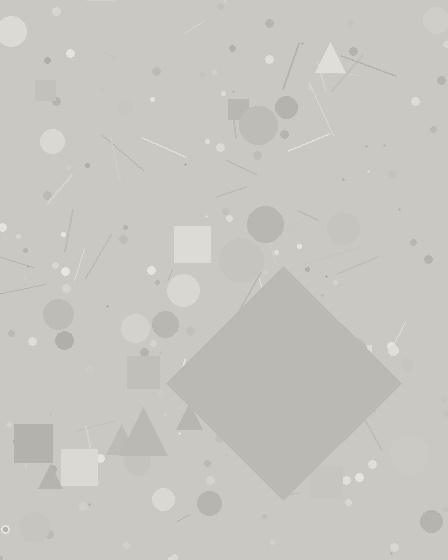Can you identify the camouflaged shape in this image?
The camouflaged shape is a diamond.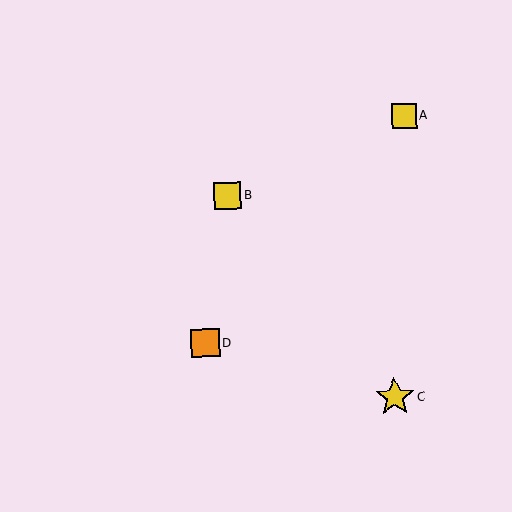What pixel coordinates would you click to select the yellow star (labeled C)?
Click at (395, 397) to select the yellow star C.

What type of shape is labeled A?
Shape A is a yellow square.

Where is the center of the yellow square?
The center of the yellow square is at (404, 116).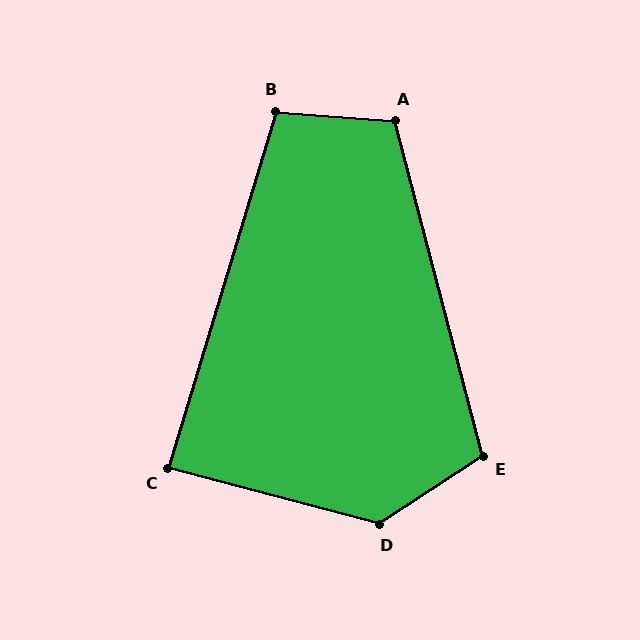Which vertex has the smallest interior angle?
C, at approximately 88 degrees.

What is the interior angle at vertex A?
Approximately 109 degrees (obtuse).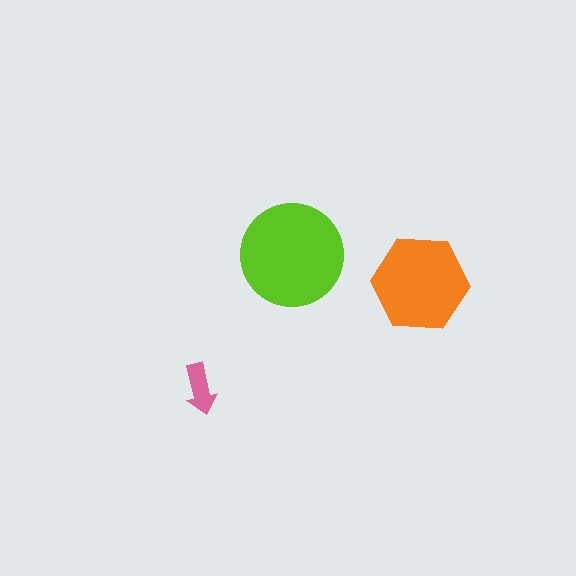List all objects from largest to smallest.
The lime circle, the orange hexagon, the pink arrow.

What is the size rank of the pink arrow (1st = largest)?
3rd.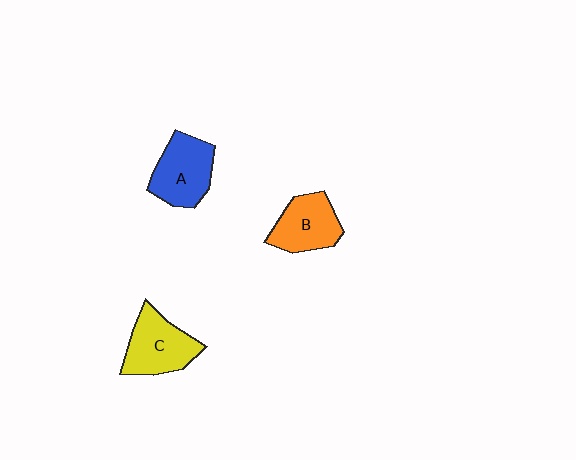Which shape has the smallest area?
Shape B (orange).